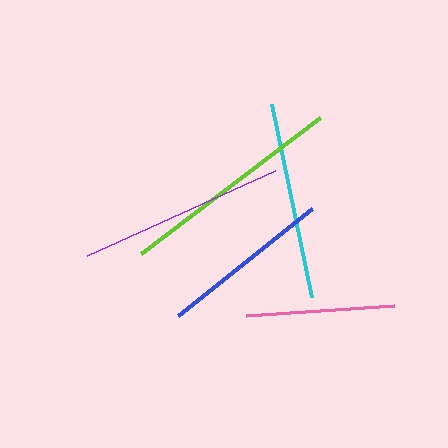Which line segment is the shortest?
The pink line is the shortest at approximately 148 pixels.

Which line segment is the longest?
The lime line is the longest at approximately 225 pixels.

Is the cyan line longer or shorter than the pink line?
The cyan line is longer than the pink line.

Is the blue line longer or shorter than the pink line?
The blue line is longer than the pink line.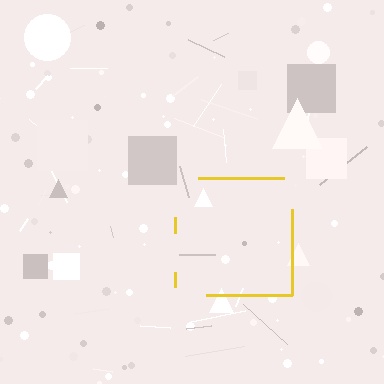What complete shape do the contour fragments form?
The contour fragments form a square.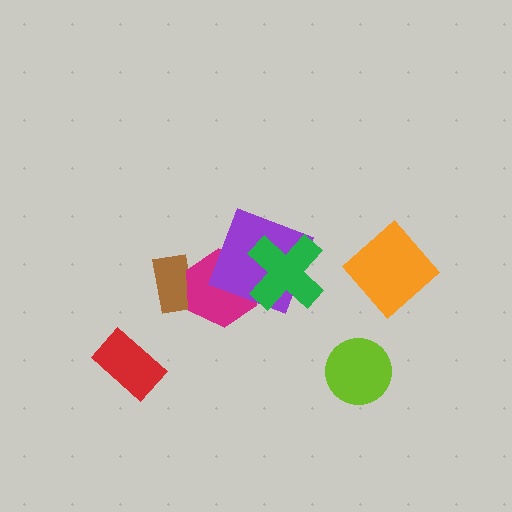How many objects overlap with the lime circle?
0 objects overlap with the lime circle.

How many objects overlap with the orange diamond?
0 objects overlap with the orange diamond.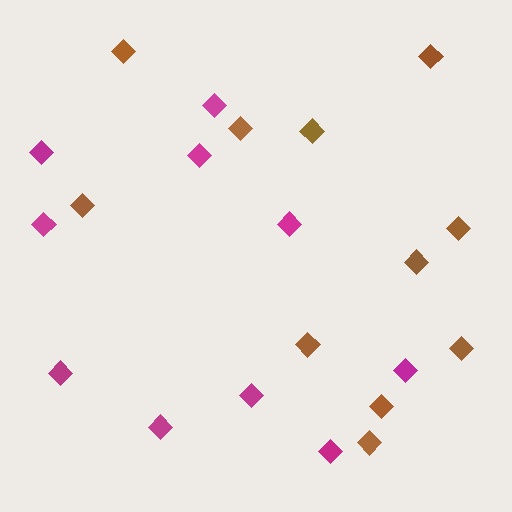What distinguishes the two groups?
There are 2 groups: one group of magenta diamonds (10) and one group of brown diamonds (11).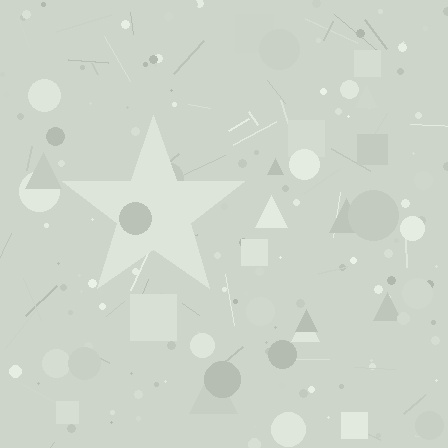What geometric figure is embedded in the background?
A star is embedded in the background.